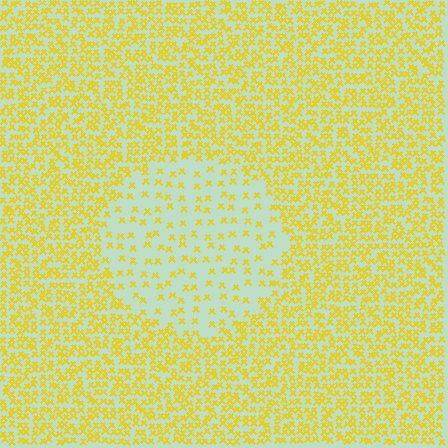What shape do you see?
I see a circle.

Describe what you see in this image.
The image contains small yellow elements arranged at two different densities. A circle-shaped region is visible where the elements are less densely packed than the surrounding area.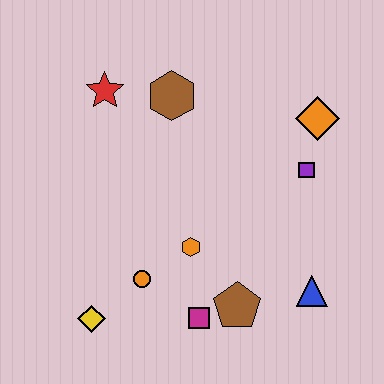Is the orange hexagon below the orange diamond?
Yes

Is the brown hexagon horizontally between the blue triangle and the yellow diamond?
Yes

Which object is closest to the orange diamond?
The purple square is closest to the orange diamond.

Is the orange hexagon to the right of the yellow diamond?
Yes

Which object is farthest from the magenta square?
The red star is farthest from the magenta square.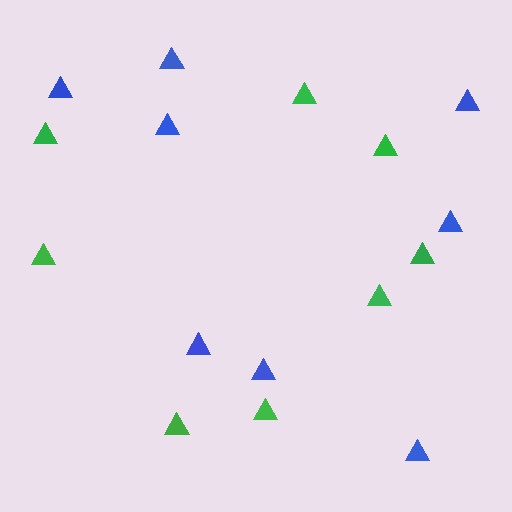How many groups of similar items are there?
There are 2 groups: one group of green triangles (8) and one group of blue triangles (8).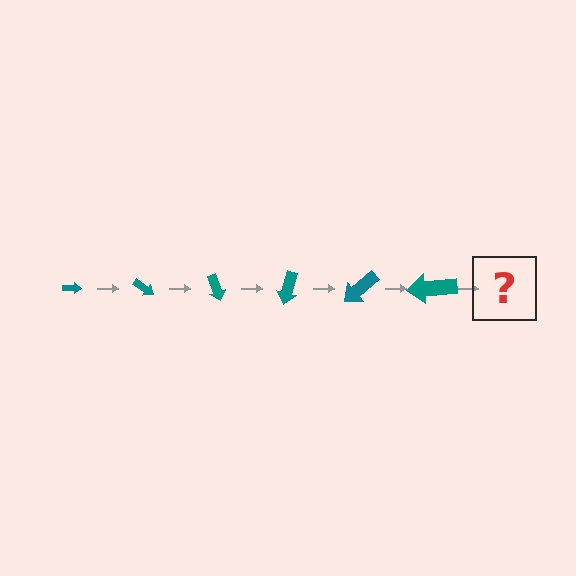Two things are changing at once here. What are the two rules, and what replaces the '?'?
The two rules are that the arrow grows larger each step and it rotates 35 degrees each step. The '?' should be an arrow, larger than the previous one and rotated 210 degrees from the start.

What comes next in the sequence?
The next element should be an arrow, larger than the previous one and rotated 210 degrees from the start.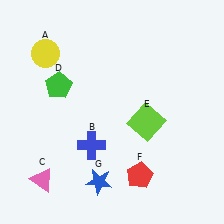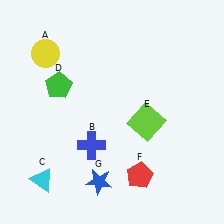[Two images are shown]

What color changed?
The triangle (C) changed from pink in Image 1 to cyan in Image 2.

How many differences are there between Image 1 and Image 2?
There is 1 difference between the two images.